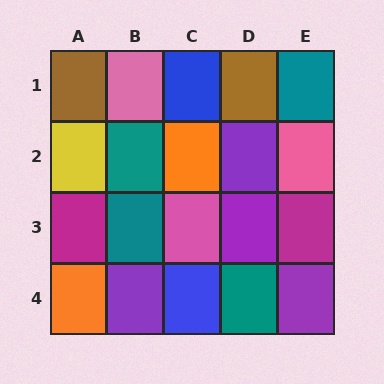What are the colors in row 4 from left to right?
Orange, purple, blue, teal, purple.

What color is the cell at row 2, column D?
Purple.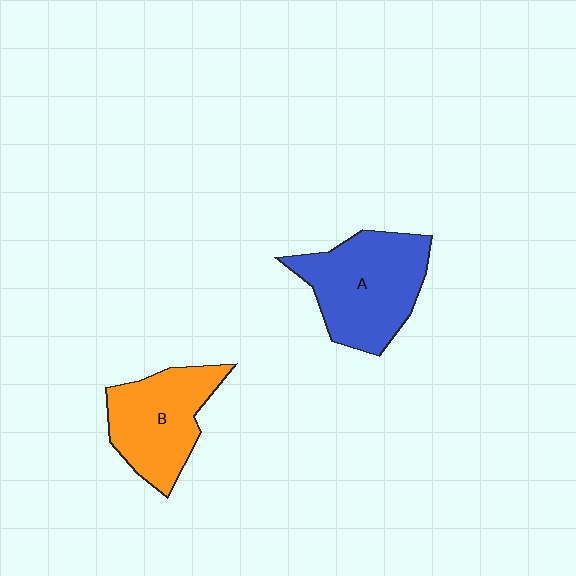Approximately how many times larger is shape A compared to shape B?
Approximately 1.2 times.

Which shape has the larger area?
Shape A (blue).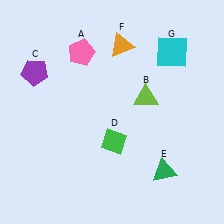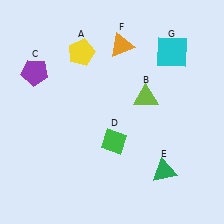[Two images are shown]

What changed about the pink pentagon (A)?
In Image 1, A is pink. In Image 2, it changed to yellow.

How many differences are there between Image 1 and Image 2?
There is 1 difference between the two images.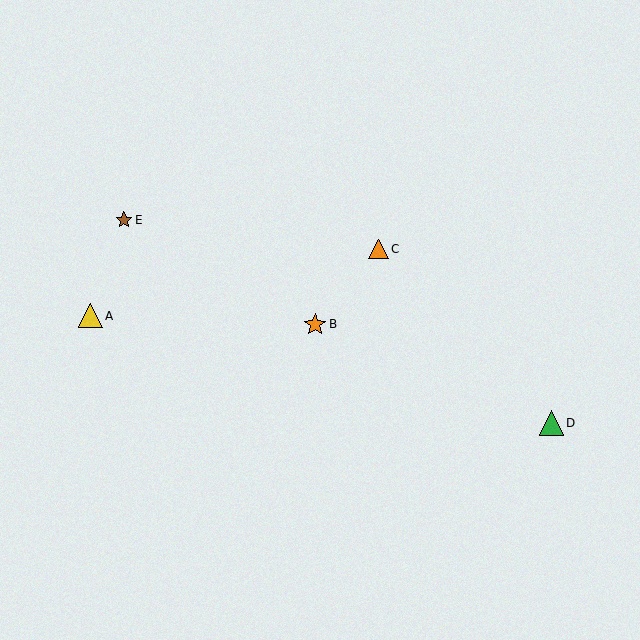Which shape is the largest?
The yellow triangle (labeled A) is the largest.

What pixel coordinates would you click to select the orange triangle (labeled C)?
Click at (379, 249) to select the orange triangle C.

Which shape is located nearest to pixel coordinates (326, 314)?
The orange star (labeled B) at (315, 324) is nearest to that location.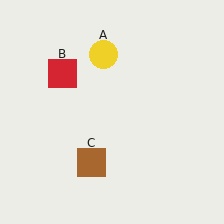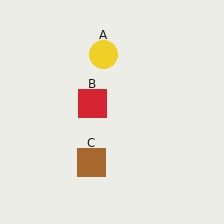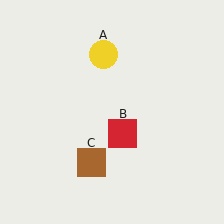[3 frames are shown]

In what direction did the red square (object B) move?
The red square (object B) moved down and to the right.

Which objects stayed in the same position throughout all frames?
Yellow circle (object A) and brown square (object C) remained stationary.